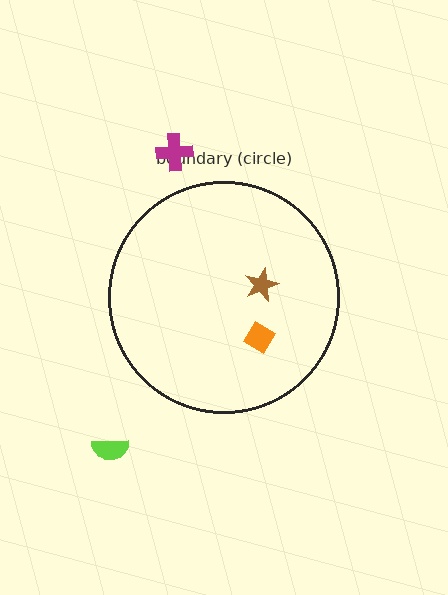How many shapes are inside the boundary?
2 inside, 2 outside.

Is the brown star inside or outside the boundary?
Inside.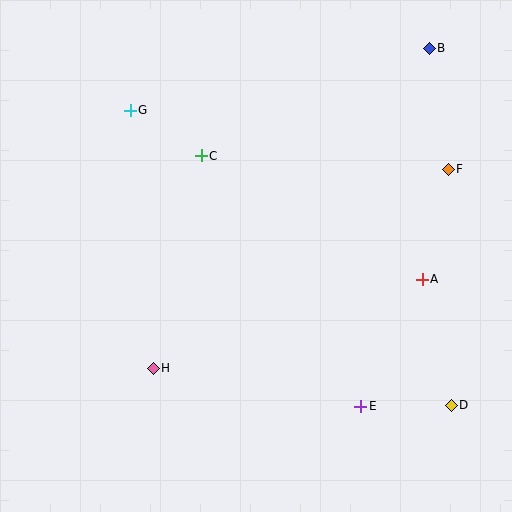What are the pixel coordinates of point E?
Point E is at (361, 406).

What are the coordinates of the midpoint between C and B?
The midpoint between C and B is at (315, 102).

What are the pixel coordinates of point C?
Point C is at (201, 156).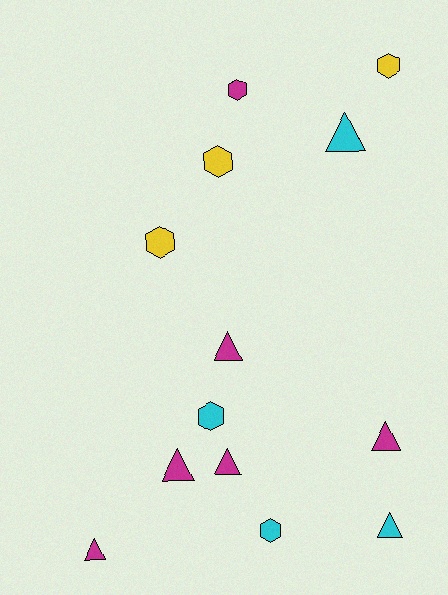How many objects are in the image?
There are 13 objects.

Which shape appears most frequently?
Triangle, with 7 objects.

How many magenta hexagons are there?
There is 1 magenta hexagon.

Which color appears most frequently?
Magenta, with 6 objects.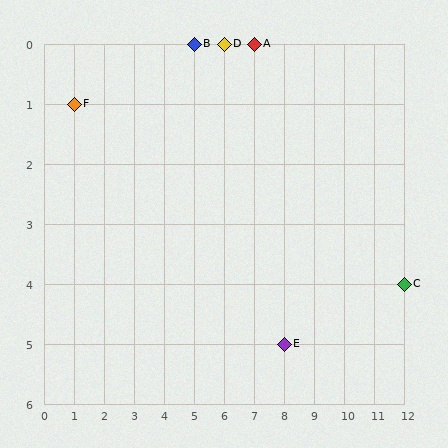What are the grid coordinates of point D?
Point D is at grid coordinates (6, 0).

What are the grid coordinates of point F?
Point F is at grid coordinates (1, 1).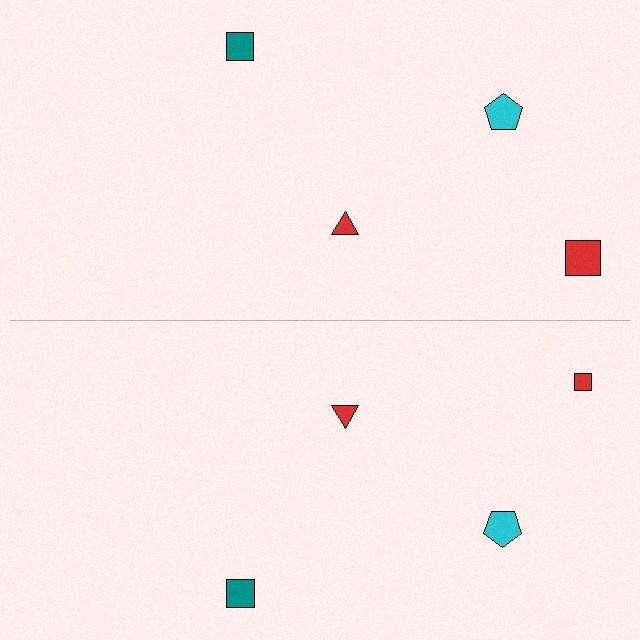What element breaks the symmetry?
The red square on the bottom side has a different size than its mirror counterpart.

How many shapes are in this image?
There are 8 shapes in this image.